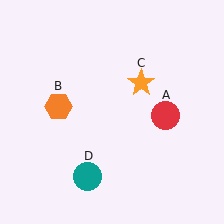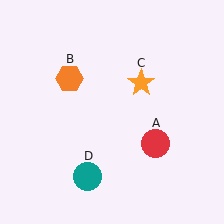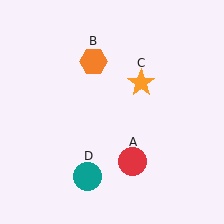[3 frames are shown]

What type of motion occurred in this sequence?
The red circle (object A), orange hexagon (object B) rotated clockwise around the center of the scene.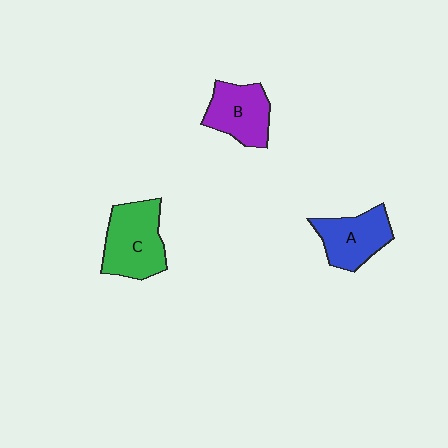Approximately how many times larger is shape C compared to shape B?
Approximately 1.2 times.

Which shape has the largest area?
Shape C (green).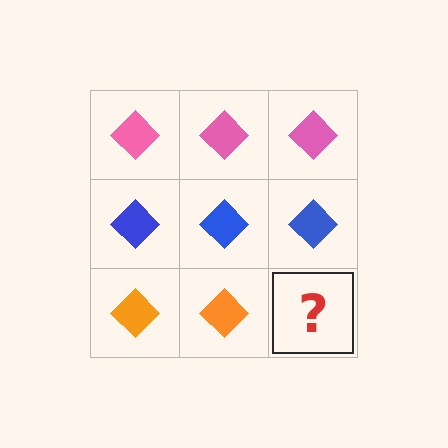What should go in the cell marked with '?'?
The missing cell should contain an orange diamond.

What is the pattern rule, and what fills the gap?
The rule is that each row has a consistent color. The gap should be filled with an orange diamond.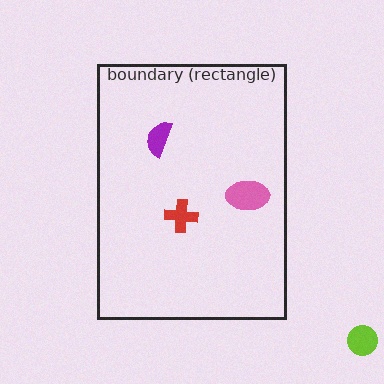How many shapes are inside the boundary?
3 inside, 1 outside.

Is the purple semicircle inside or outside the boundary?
Inside.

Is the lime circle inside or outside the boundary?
Outside.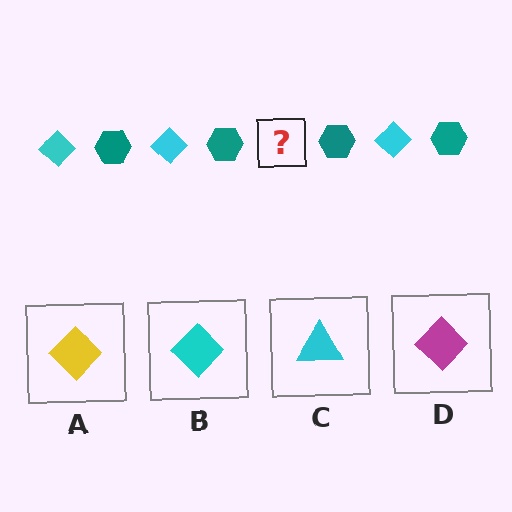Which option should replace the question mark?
Option B.